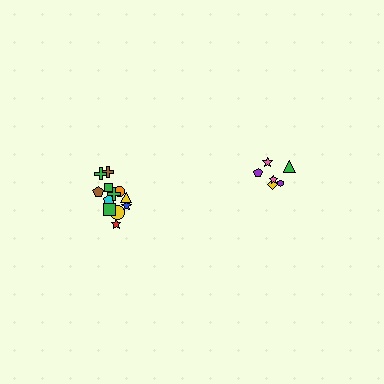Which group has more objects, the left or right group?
The left group.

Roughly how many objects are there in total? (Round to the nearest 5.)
Roughly 20 objects in total.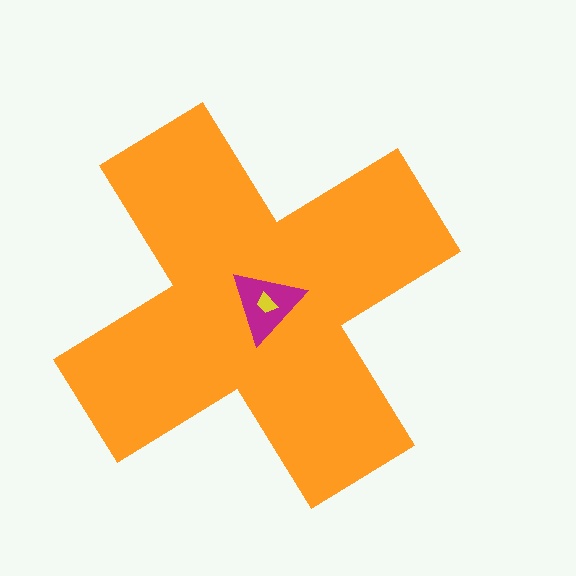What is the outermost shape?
The orange cross.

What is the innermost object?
The yellow trapezoid.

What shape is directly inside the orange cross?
The magenta triangle.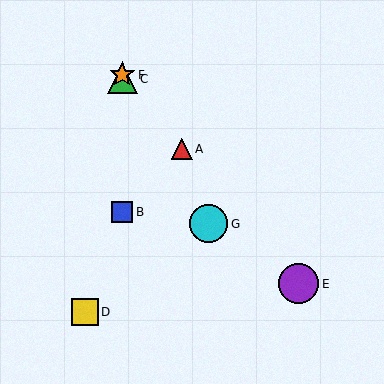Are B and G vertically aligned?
No, B is at x≈122 and G is at x≈209.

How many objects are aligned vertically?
3 objects (B, C, F) are aligned vertically.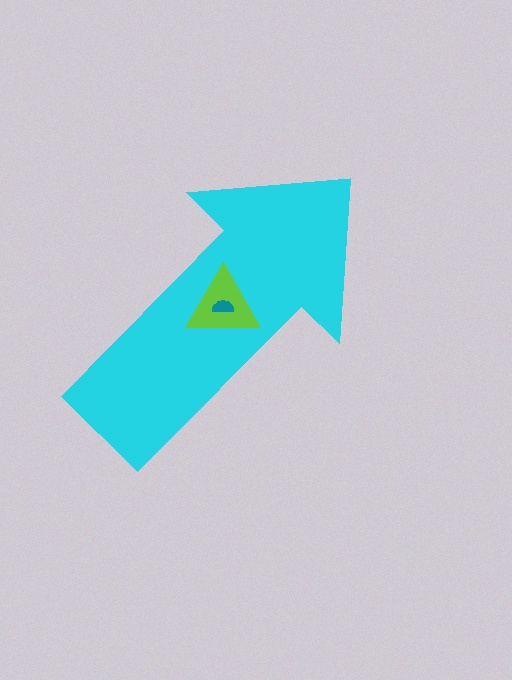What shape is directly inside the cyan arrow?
The lime triangle.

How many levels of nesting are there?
3.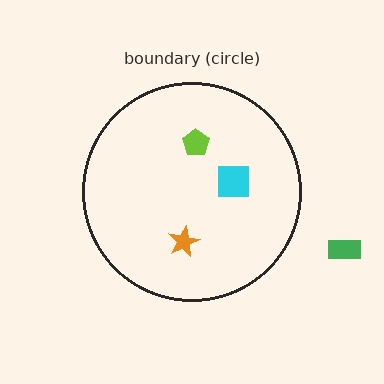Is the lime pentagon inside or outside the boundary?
Inside.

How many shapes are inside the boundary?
3 inside, 1 outside.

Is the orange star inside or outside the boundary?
Inside.